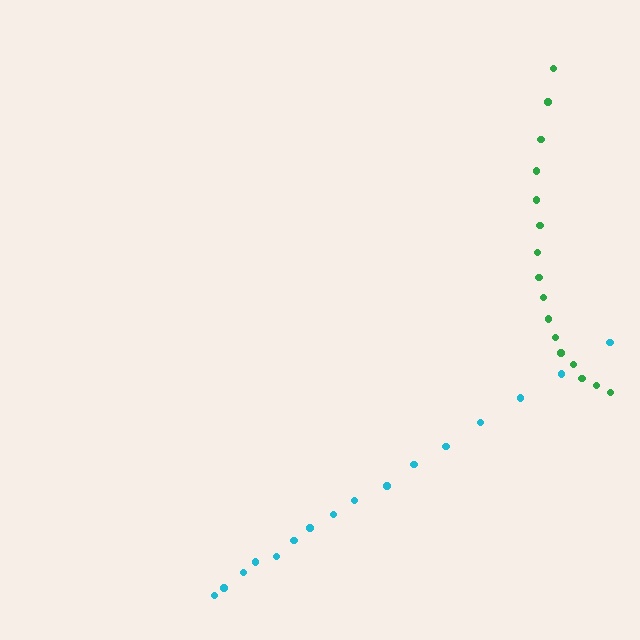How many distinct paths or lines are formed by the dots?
There are 2 distinct paths.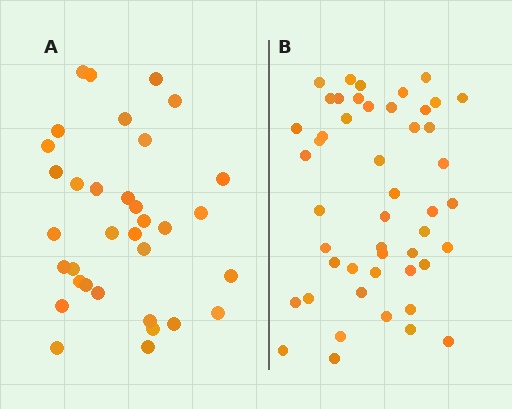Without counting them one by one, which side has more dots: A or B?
Region B (the right region) has more dots.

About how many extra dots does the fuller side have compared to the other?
Region B has approximately 15 more dots than region A.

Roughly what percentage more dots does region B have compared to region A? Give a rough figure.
About 40% more.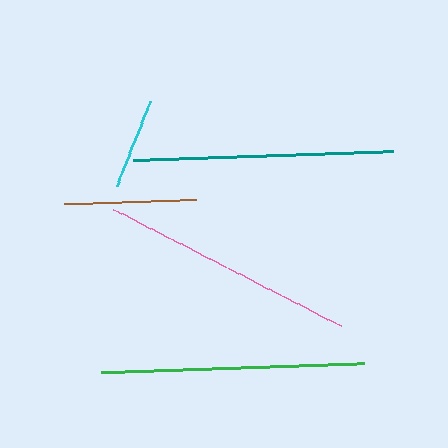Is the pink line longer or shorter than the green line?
The green line is longer than the pink line.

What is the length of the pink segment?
The pink segment is approximately 256 pixels long.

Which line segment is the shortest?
The cyan line is the shortest at approximately 90 pixels.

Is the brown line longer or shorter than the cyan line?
The brown line is longer than the cyan line.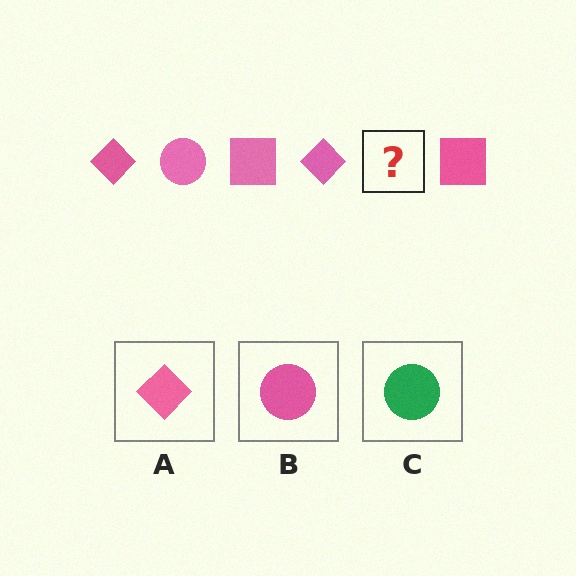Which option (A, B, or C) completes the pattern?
B.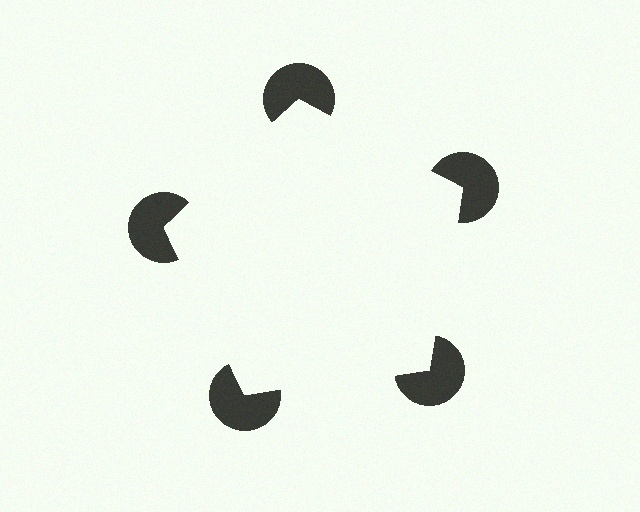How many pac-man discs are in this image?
There are 5 — one at each vertex of the illusory pentagon.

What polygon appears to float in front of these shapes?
An illusory pentagon — its edges are inferred from the aligned wedge cuts in the pac-man discs, not physically drawn.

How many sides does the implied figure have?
5 sides.